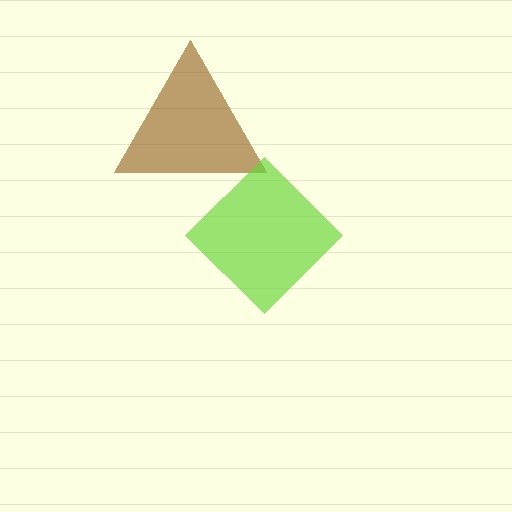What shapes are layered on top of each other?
The layered shapes are: a brown triangle, a lime diamond.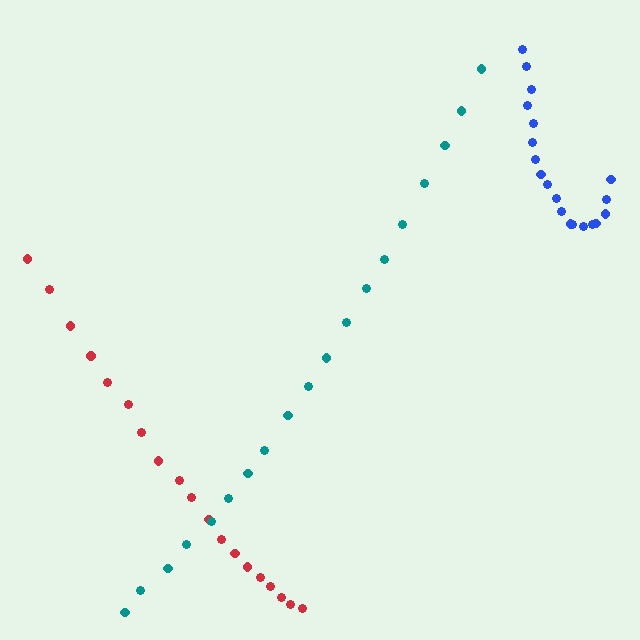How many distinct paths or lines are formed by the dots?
There are 3 distinct paths.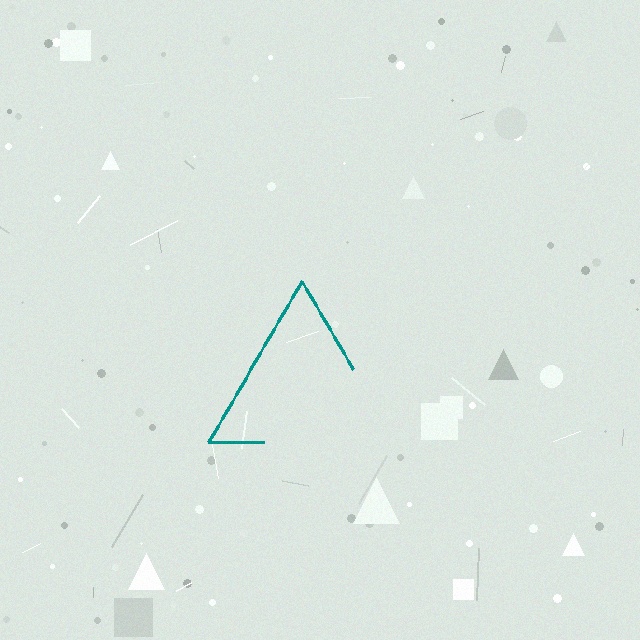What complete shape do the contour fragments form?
The contour fragments form a triangle.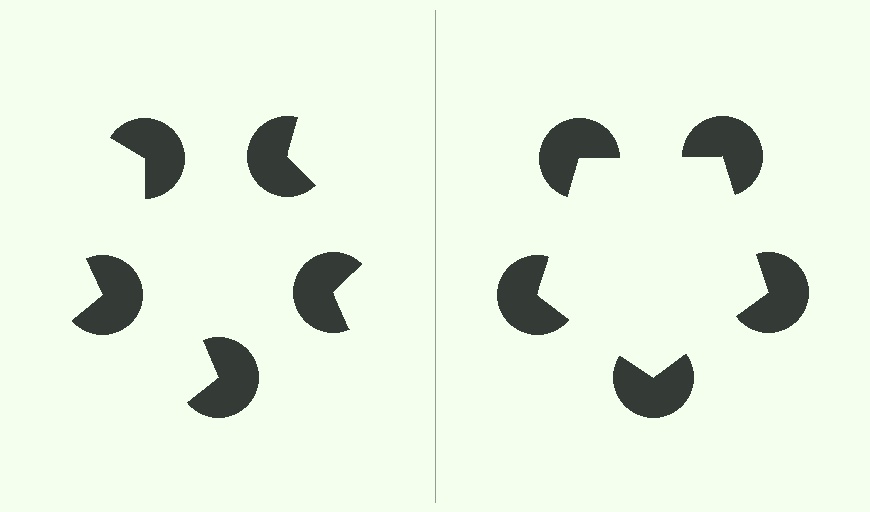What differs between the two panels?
The pac-man discs are positioned identically on both sides; only the wedge orientations differ. On the right they align to a pentagon; on the left they are misaligned.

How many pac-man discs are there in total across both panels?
10 — 5 on each side.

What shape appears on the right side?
An illusory pentagon.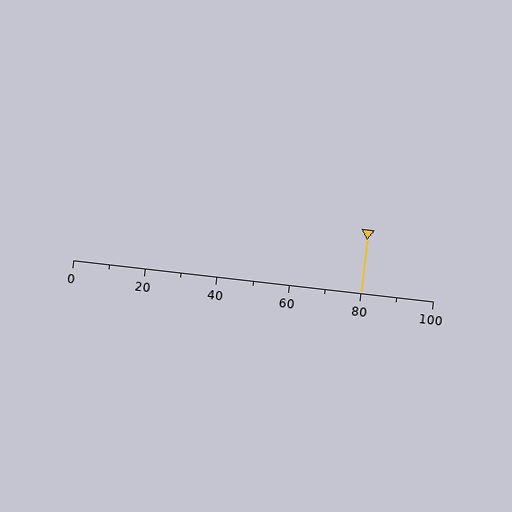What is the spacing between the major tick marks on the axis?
The major ticks are spaced 20 apart.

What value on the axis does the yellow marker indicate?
The marker indicates approximately 80.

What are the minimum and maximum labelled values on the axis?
The axis runs from 0 to 100.